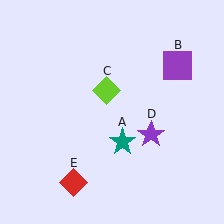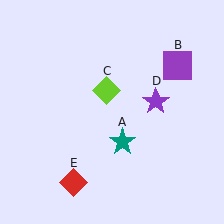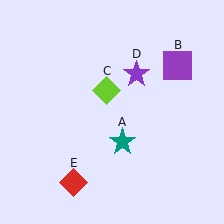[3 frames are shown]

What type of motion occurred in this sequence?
The purple star (object D) rotated counterclockwise around the center of the scene.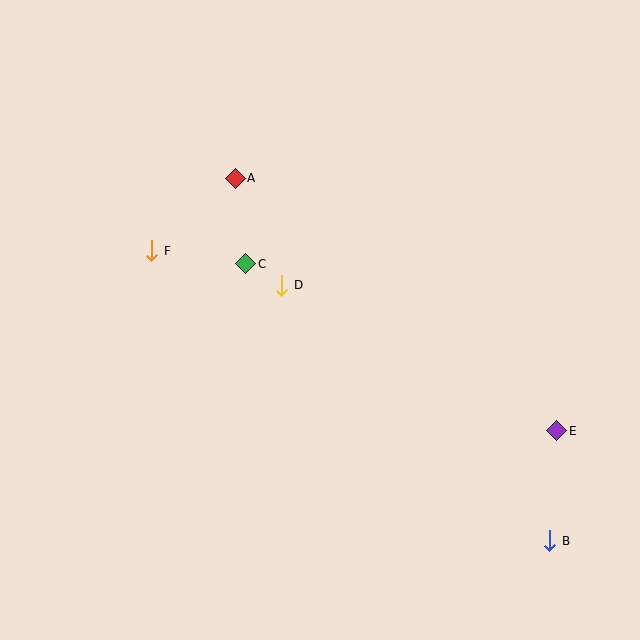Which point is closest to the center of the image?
Point D at (282, 285) is closest to the center.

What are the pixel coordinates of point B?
Point B is at (550, 541).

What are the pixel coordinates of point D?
Point D is at (282, 285).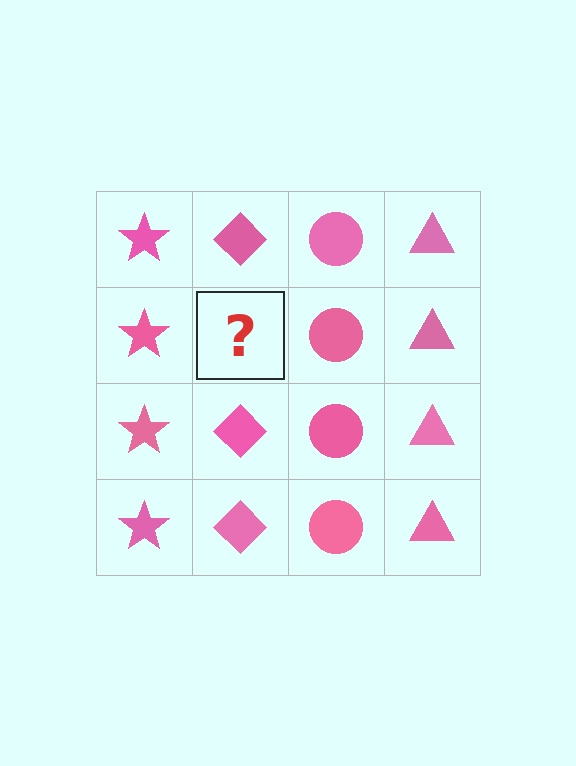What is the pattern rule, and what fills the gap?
The rule is that each column has a consistent shape. The gap should be filled with a pink diamond.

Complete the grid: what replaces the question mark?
The question mark should be replaced with a pink diamond.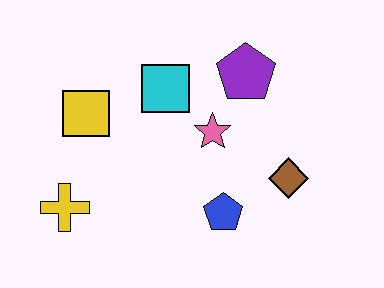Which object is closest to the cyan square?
The pink star is closest to the cyan square.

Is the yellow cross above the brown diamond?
No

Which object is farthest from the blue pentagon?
The yellow square is farthest from the blue pentagon.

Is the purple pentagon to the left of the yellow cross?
No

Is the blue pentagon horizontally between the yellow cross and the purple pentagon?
Yes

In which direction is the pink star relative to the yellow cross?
The pink star is to the right of the yellow cross.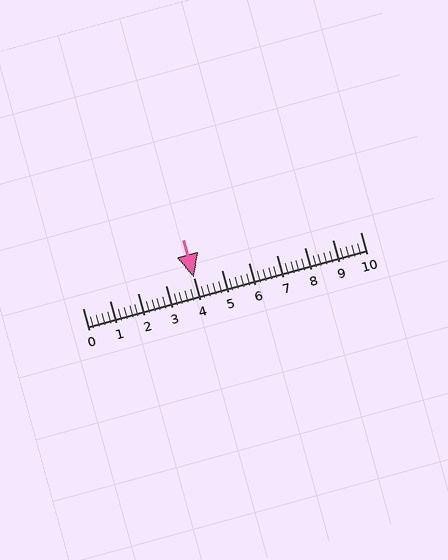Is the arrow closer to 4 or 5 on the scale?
The arrow is closer to 4.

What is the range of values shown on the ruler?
The ruler shows values from 0 to 10.